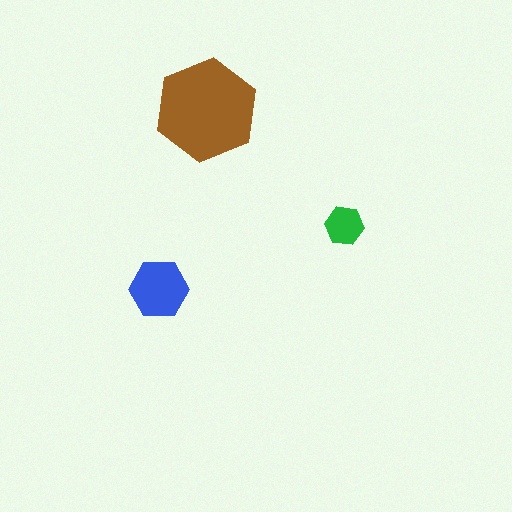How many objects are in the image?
There are 3 objects in the image.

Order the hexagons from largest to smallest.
the brown one, the blue one, the green one.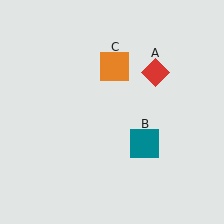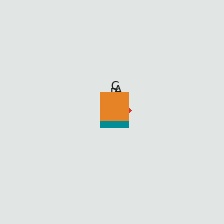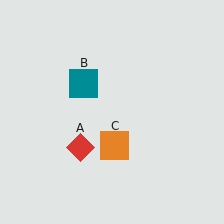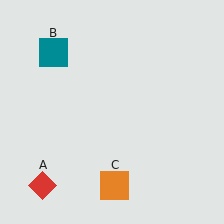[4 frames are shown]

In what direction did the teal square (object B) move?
The teal square (object B) moved up and to the left.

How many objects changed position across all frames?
3 objects changed position: red diamond (object A), teal square (object B), orange square (object C).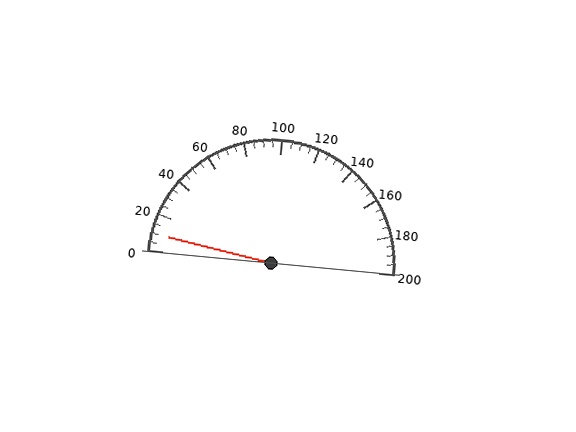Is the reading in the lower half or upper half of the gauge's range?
The reading is in the lower half of the range (0 to 200).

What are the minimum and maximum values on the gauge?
The gauge ranges from 0 to 200.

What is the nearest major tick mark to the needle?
The nearest major tick mark is 0.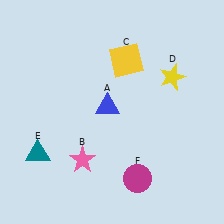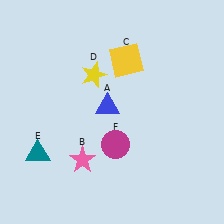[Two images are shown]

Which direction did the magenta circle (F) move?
The magenta circle (F) moved up.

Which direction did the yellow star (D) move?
The yellow star (D) moved left.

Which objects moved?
The objects that moved are: the yellow star (D), the magenta circle (F).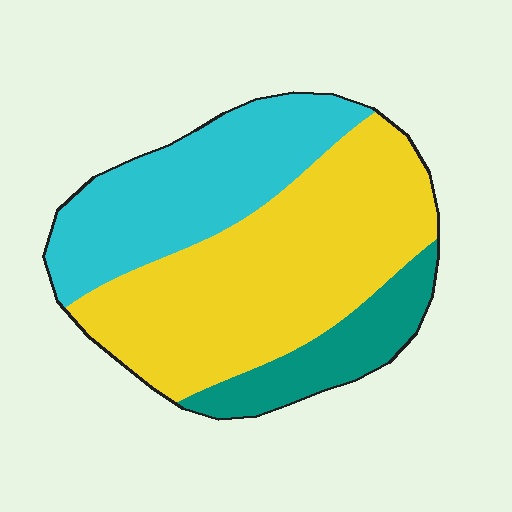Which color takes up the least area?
Teal, at roughly 15%.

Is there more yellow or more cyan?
Yellow.